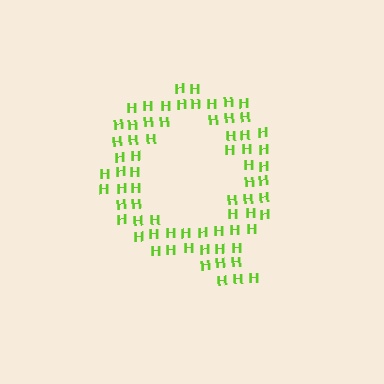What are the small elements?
The small elements are letter H's.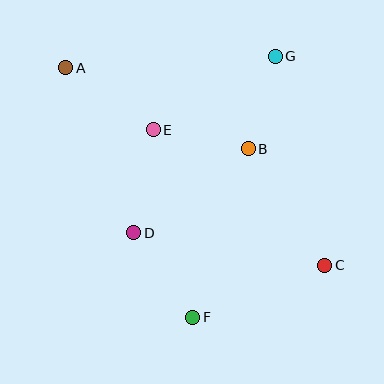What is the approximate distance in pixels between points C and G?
The distance between C and G is approximately 215 pixels.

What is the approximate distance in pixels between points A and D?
The distance between A and D is approximately 179 pixels.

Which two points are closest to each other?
Points B and G are closest to each other.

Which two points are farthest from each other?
Points A and C are farthest from each other.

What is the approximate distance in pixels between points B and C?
The distance between B and C is approximately 139 pixels.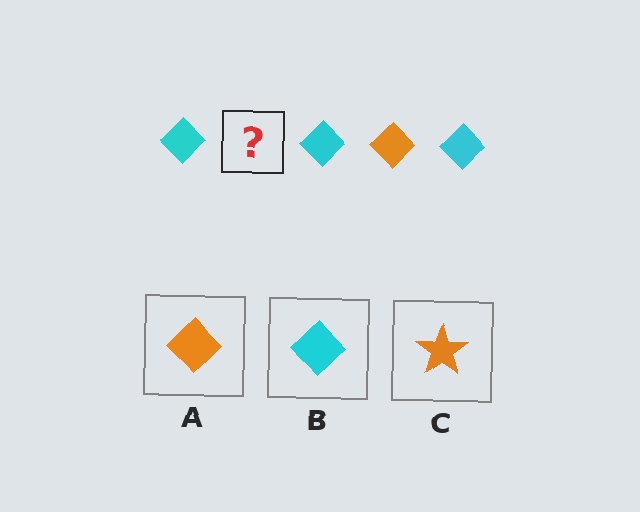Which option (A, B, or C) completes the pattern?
A.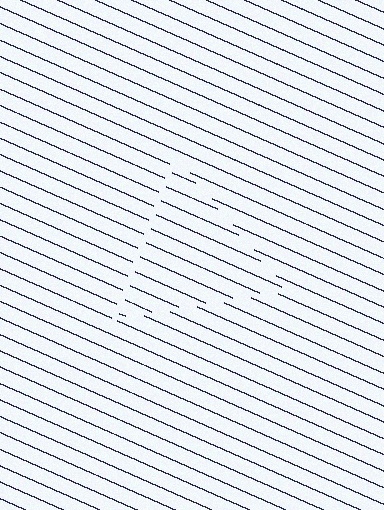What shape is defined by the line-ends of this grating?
An illusory triangle. The interior of the shape contains the same grating, shifted by half a period — the contour is defined by the phase discontinuity where line-ends from the inner and outer gratings abut.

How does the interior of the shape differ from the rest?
The interior of the shape contains the same grating, shifted by half a period — the contour is defined by the phase discontinuity where line-ends from the inner and outer gratings abut.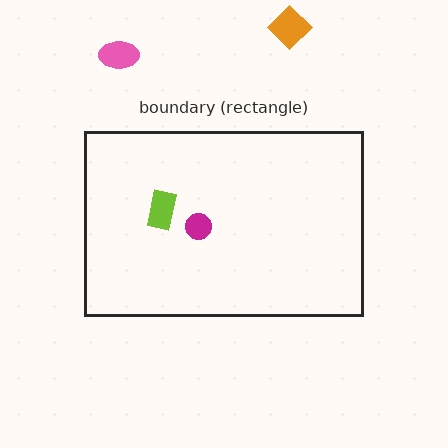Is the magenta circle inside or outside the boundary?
Inside.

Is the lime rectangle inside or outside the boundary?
Inside.